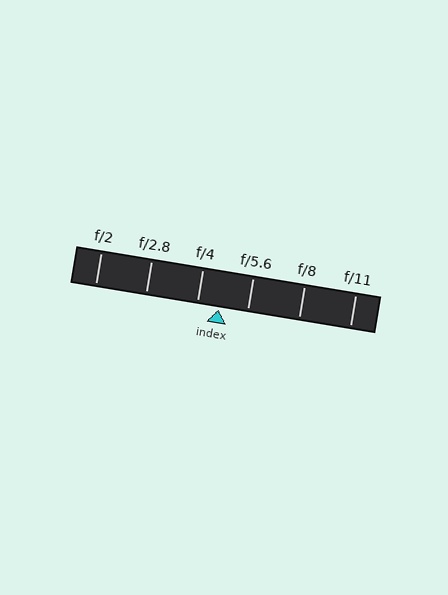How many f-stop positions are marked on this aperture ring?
There are 6 f-stop positions marked.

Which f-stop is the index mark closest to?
The index mark is closest to f/4.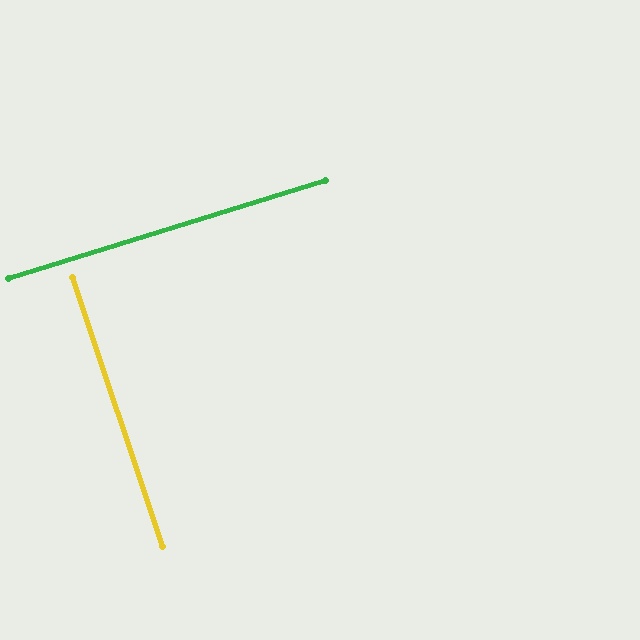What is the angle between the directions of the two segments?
Approximately 89 degrees.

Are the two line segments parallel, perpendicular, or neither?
Perpendicular — they meet at approximately 89°.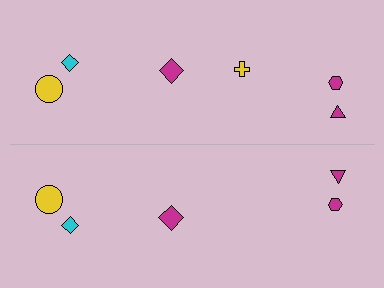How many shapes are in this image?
There are 11 shapes in this image.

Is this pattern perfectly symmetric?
No, the pattern is not perfectly symmetric. A yellow cross is missing from the bottom side.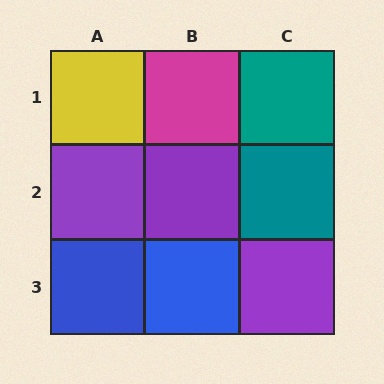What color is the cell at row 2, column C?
Teal.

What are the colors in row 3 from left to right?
Blue, blue, purple.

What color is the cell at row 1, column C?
Teal.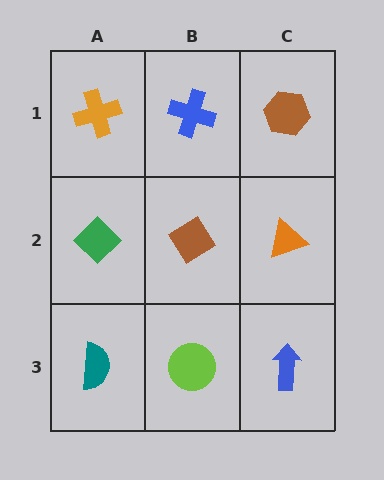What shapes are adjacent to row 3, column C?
An orange triangle (row 2, column C), a lime circle (row 3, column B).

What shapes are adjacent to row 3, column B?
A brown diamond (row 2, column B), a teal semicircle (row 3, column A), a blue arrow (row 3, column C).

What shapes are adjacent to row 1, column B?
A brown diamond (row 2, column B), an orange cross (row 1, column A), a brown hexagon (row 1, column C).